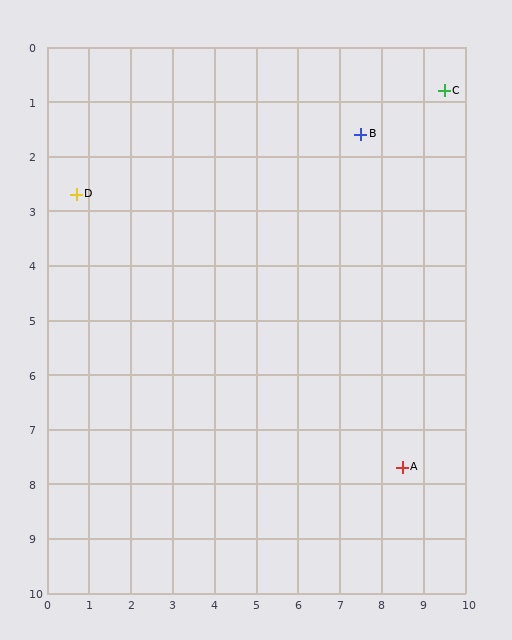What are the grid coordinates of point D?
Point D is at approximately (0.7, 2.7).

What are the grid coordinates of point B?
Point B is at approximately (7.5, 1.6).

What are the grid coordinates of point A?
Point A is at approximately (8.5, 7.7).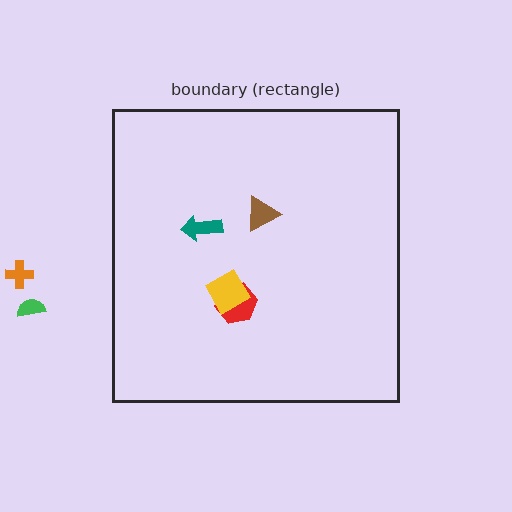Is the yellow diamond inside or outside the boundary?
Inside.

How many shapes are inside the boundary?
4 inside, 2 outside.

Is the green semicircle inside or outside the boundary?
Outside.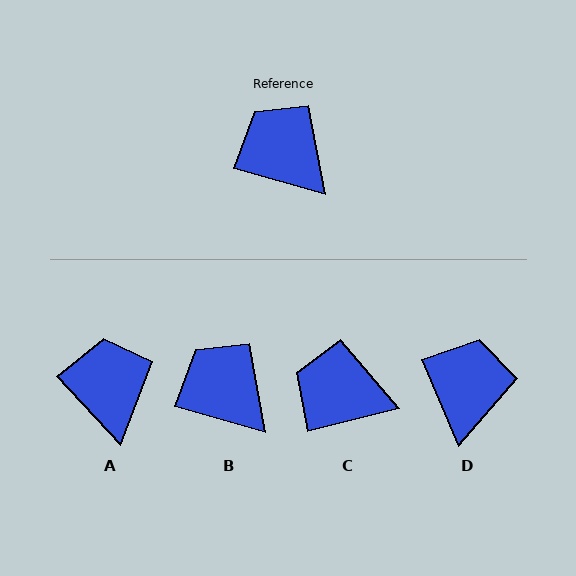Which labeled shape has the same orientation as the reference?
B.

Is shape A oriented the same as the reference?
No, it is off by about 31 degrees.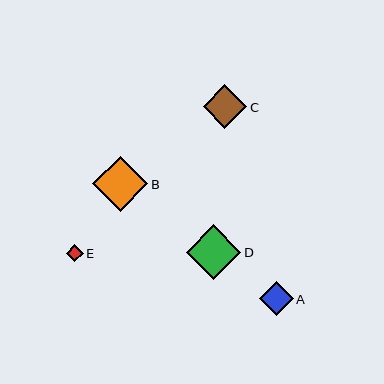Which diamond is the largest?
Diamond B is the largest with a size of approximately 56 pixels.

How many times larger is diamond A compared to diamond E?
Diamond A is approximately 2.0 times the size of diamond E.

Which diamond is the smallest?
Diamond E is the smallest with a size of approximately 17 pixels.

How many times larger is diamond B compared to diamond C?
Diamond B is approximately 1.3 times the size of diamond C.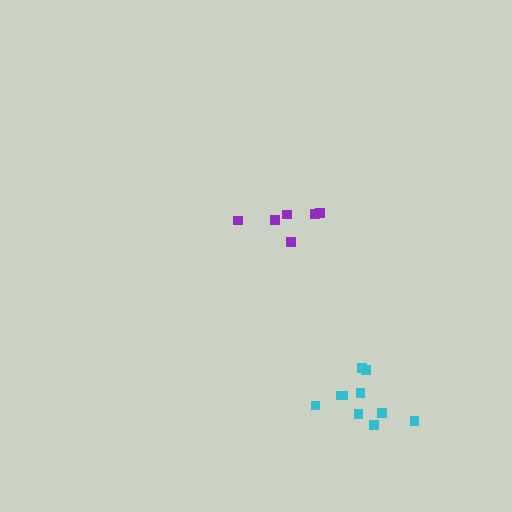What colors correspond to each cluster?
The clusters are colored: cyan, purple.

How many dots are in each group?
Group 1: 10 dots, Group 2: 6 dots (16 total).